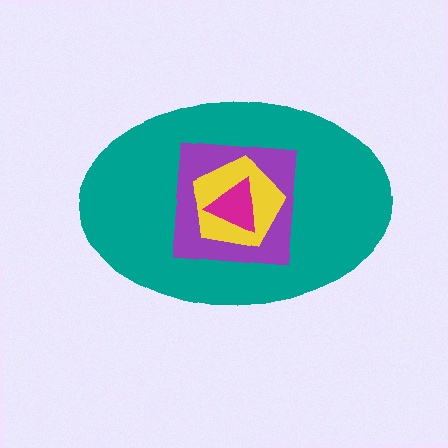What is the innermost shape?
The magenta triangle.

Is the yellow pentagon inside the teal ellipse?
Yes.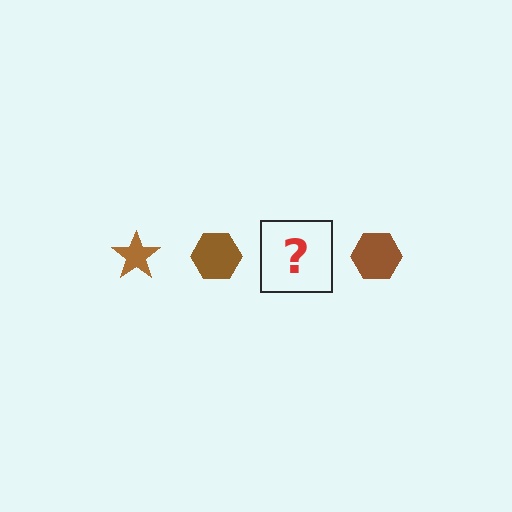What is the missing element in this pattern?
The missing element is a brown star.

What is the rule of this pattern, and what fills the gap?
The rule is that the pattern cycles through star, hexagon shapes in brown. The gap should be filled with a brown star.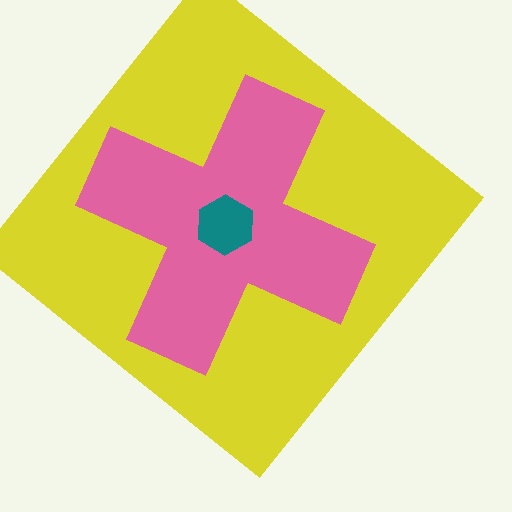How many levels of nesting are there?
3.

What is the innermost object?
The teal hexagon.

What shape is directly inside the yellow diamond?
The pink cross.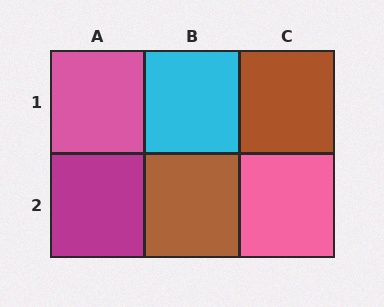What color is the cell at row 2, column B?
Brown.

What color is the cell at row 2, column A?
Magenta.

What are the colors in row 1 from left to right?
Pink, cyan, brown.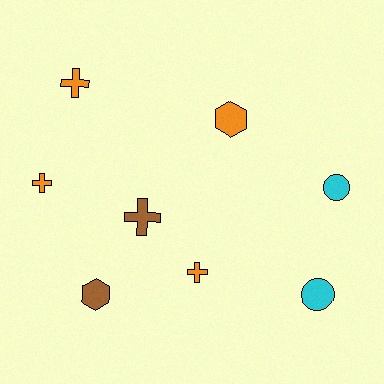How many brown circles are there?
There are no brown circles.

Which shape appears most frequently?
Cross, with 4 objects.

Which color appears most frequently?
Orange, with 4 objects.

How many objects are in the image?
There are 8 objects.